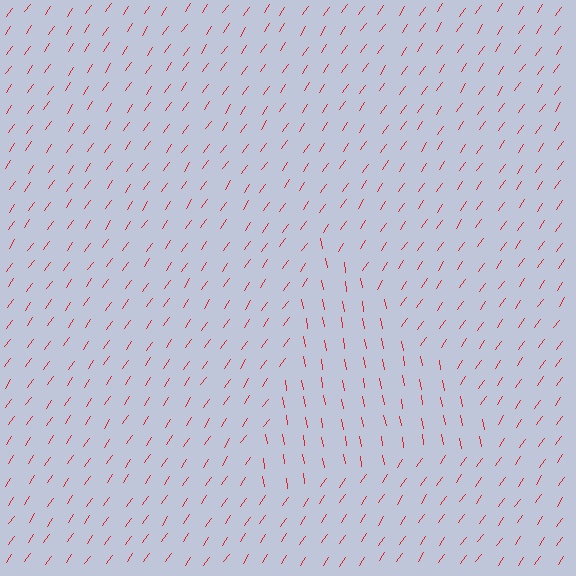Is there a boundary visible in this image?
Yes, there is a texture boundary formed by a change in line orientation.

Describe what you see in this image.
The image is filled with small red line segments. A triangle region in the image has lines oriented differently from the surrounding lines, creating a visible texture boundary.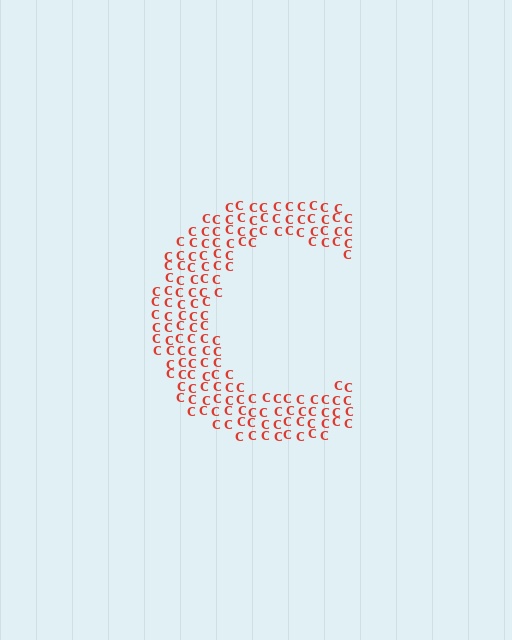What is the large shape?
The large shape is the letter C.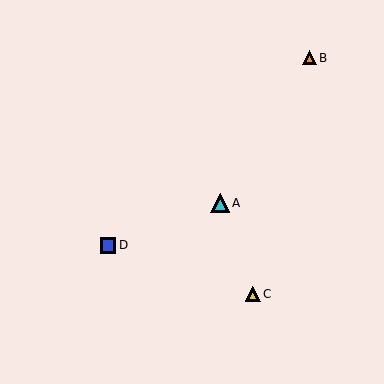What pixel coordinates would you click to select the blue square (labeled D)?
Click at (108, 245) to select the blue square D.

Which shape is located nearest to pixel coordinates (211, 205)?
The cyan triangle (labeled A) at (220, 203) is nearest to that location.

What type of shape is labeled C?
Shape C is a yellow triangle.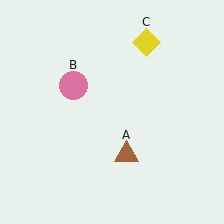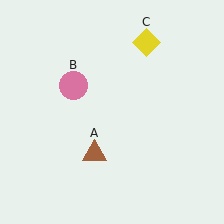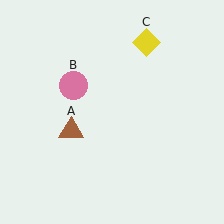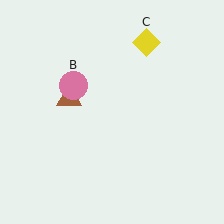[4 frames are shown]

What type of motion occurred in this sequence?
The brown triangle (object A) rotated clockwise around the center of the scene.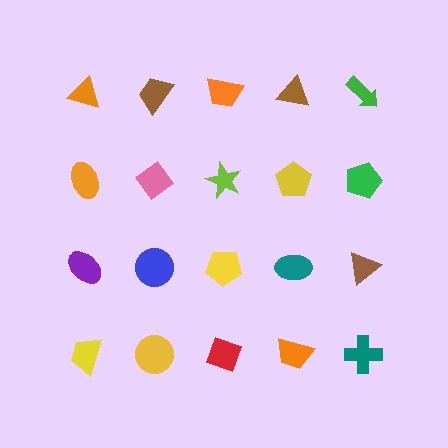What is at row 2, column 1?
An orange ellipse.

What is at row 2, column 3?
A lime star.